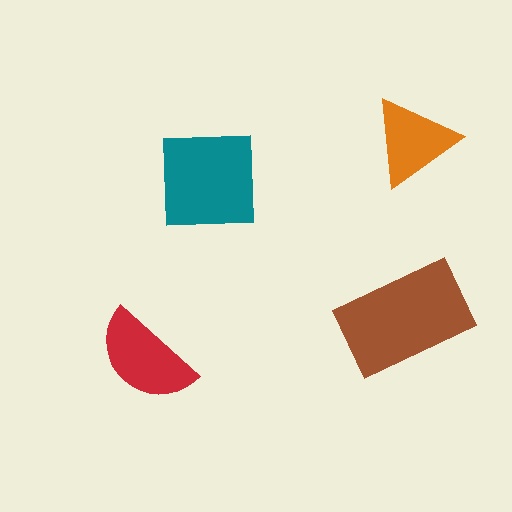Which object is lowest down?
The red semicircle is bottommost.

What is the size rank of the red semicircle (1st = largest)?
3rd.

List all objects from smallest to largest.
The orange triangle, the red semicircle, the teal square, the brown rectangle.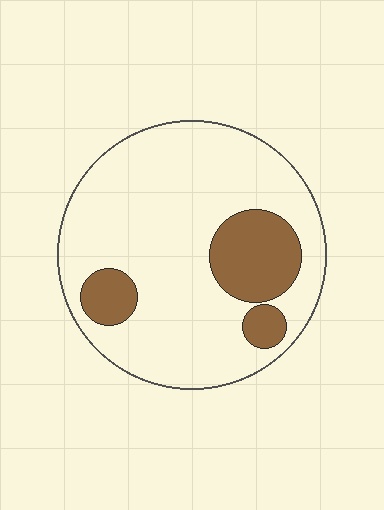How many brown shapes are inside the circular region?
3.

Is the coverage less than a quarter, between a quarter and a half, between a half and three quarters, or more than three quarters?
Less than a quarter.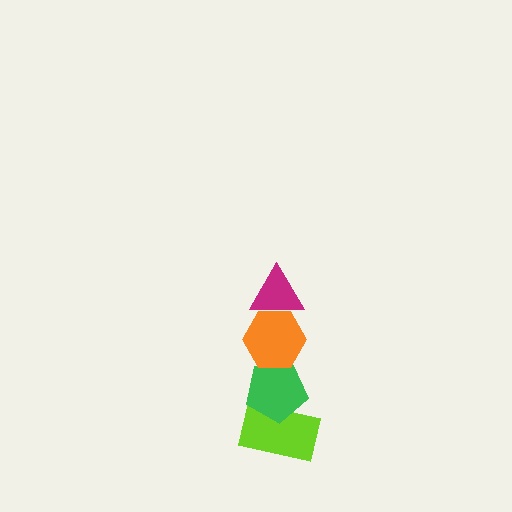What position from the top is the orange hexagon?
The orange hexagon is 2nd from the top.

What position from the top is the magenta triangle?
The magenta triangle is 1st from the top.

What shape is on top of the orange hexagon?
The magenta triangle is on top of the orange hexagon.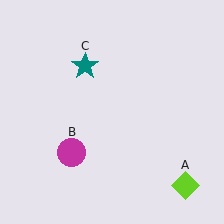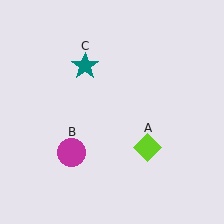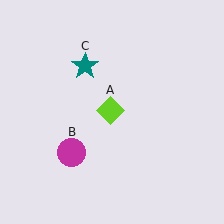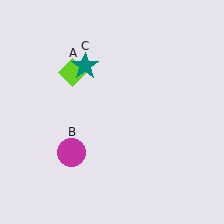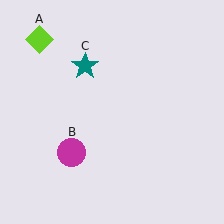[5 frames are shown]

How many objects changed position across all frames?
1 object changed position: lime diamond (object A).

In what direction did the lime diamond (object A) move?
The lime diamond (object A) moved up and to the left.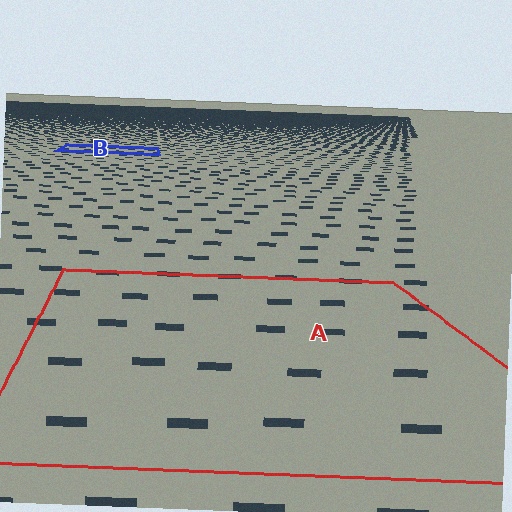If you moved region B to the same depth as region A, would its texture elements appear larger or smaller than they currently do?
They would appear larger. At a closer depth, the same texture elements are projected at a bigger on-screen size.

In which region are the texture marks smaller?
The texture marks are smaller in region B, because it is farther away.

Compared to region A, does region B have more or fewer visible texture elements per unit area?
Region B has more texture elements per unit area — they are packed more densely because it is farther away.